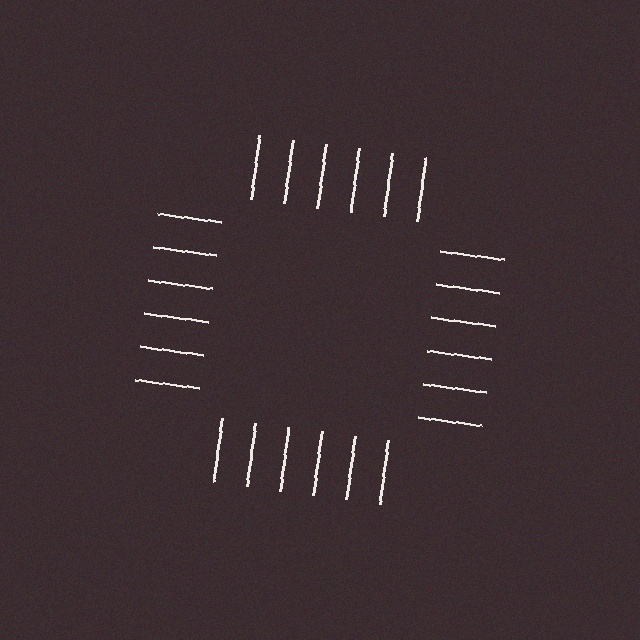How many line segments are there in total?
24 — 6 along each of the 4 edges.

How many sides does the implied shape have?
4 sides — the line-ends trace a square.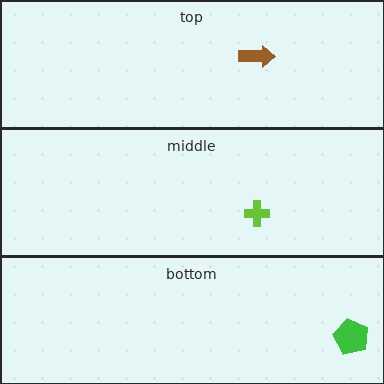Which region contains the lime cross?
The middle region.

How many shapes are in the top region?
1.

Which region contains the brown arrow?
The top region.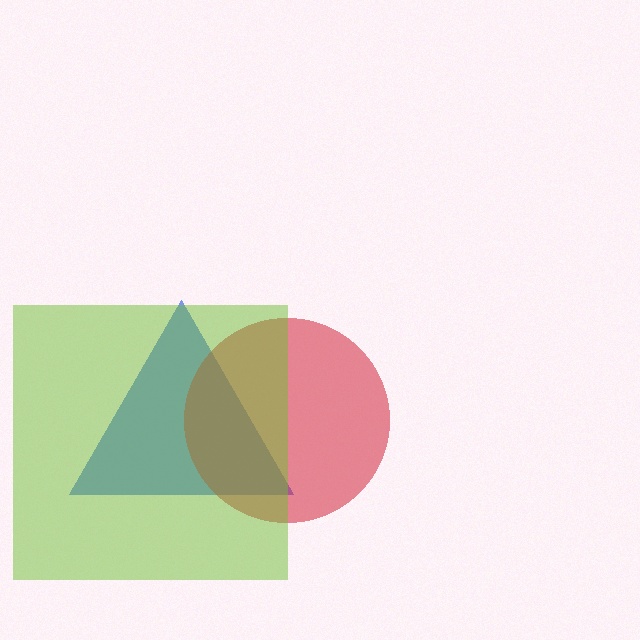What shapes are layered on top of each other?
The layered shapes are: a blue triangle, a red circle, a lime square.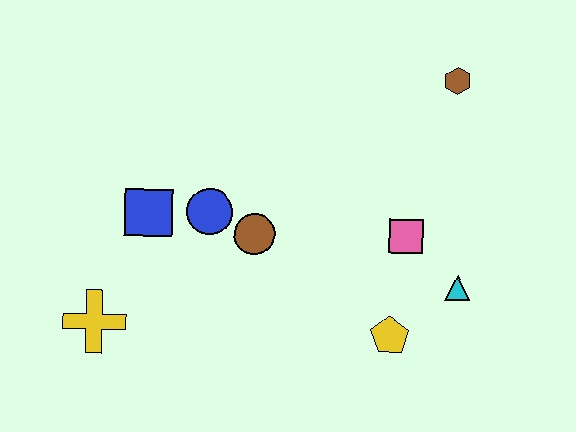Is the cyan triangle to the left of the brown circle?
No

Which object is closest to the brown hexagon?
The pink square is closest to the brown hexagon.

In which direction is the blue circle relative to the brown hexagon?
The blue circle is to the left of the brown hexagon.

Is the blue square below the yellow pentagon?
No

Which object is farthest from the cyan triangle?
The yellow cross is farthest from the cyan triangle.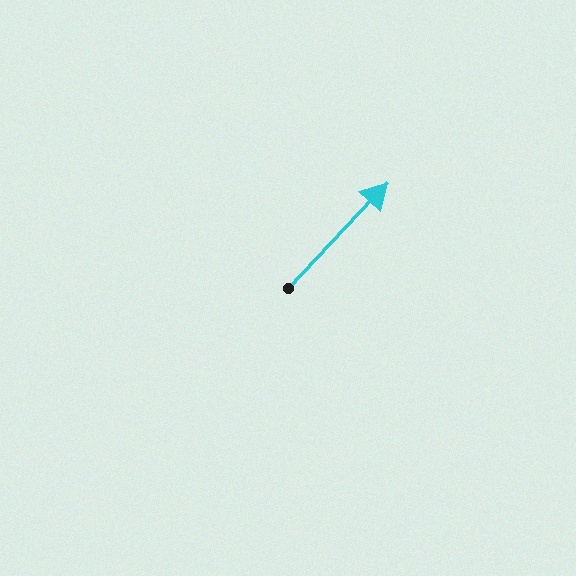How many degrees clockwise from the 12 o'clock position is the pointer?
Approximately 43 degrees.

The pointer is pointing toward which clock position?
Roughly 1 o'clock.